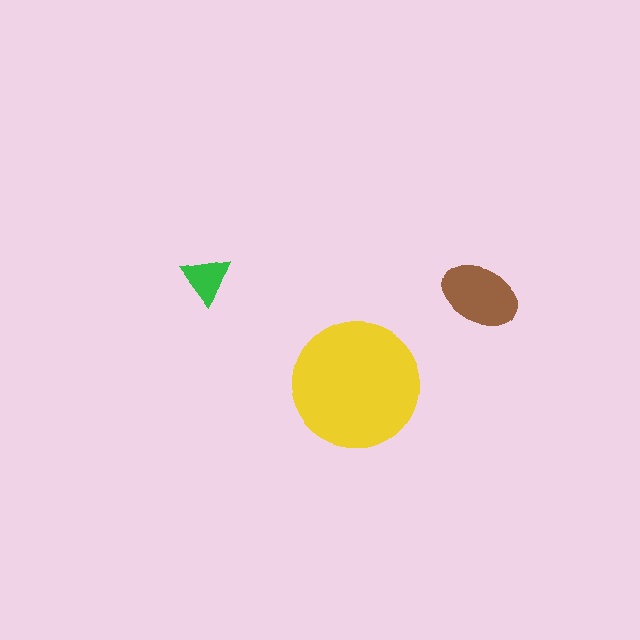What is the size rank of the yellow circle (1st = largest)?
1st.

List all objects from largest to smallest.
The yellow circle, the brown ellipse, the green triangle.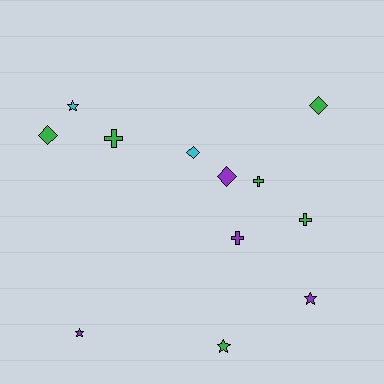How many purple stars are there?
There are 2 purple stars.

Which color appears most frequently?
Green, with 6 objects.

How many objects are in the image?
There are 12 objects.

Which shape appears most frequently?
Diamond, with 4 objects.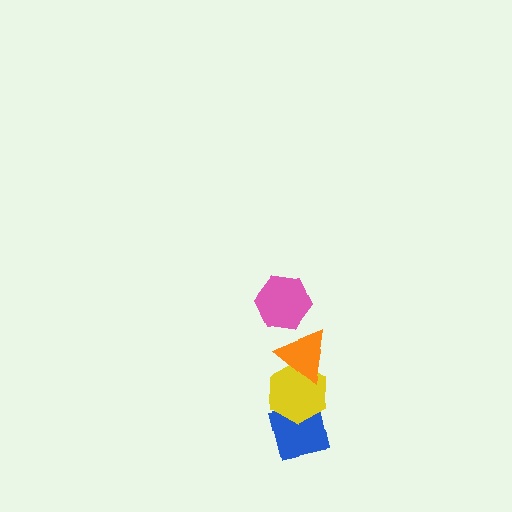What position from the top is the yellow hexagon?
The yellow hexagon is 3rd from the top.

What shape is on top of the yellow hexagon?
The orange triangle is on top of the yellow hexagon.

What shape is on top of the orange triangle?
The pink hexagon is on top of the orange triangle.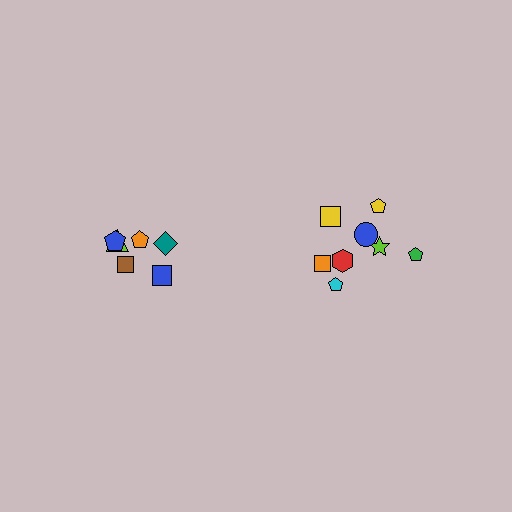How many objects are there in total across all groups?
There are 14 objects.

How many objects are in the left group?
There are 6 objects.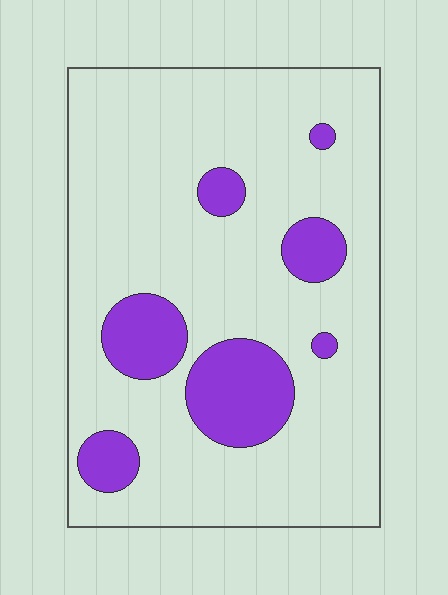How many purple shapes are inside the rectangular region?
7.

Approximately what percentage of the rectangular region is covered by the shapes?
Approximately 15%.